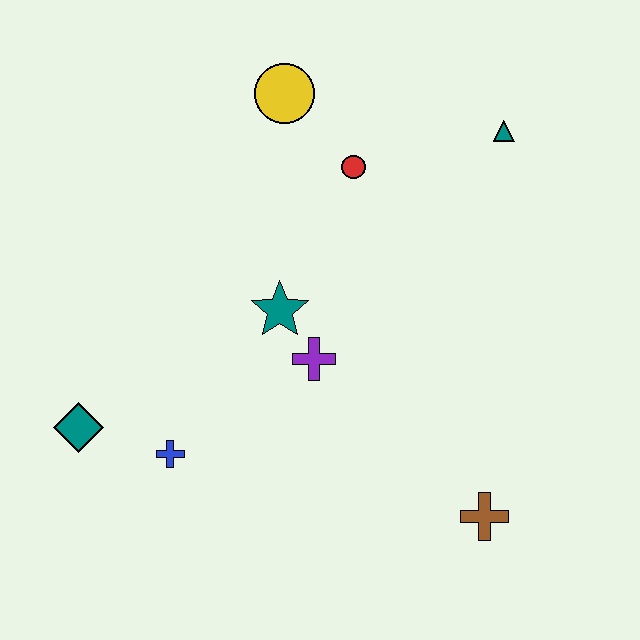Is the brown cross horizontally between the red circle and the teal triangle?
Yes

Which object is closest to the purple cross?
The teal star is closest to the purple cross.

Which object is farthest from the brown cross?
The yellow circle is farthest from the brown cross.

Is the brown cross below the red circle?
Yes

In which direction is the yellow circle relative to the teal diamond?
The yellow circle is above the teal diamond.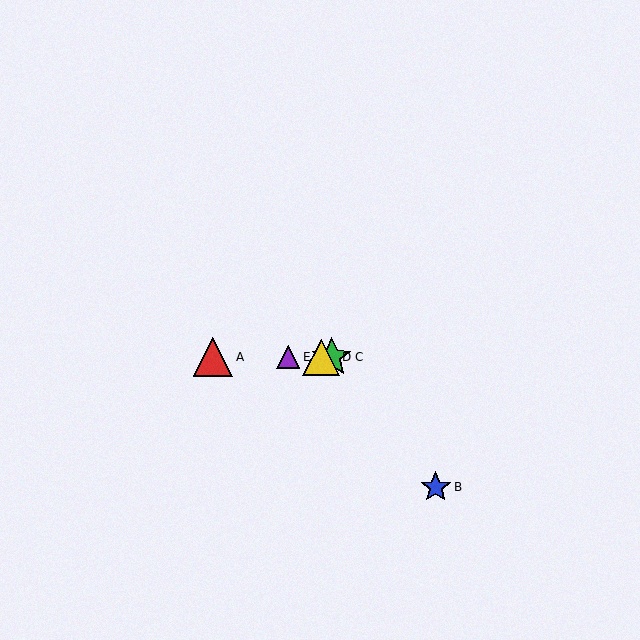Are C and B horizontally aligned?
No, C is at y≈357 and B is at y≈487.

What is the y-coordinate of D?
Object D is at y≈357.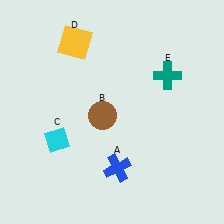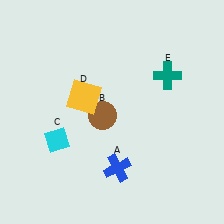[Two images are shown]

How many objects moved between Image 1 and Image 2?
1 object moved between the two images.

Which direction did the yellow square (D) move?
The yellow square (D) moved down.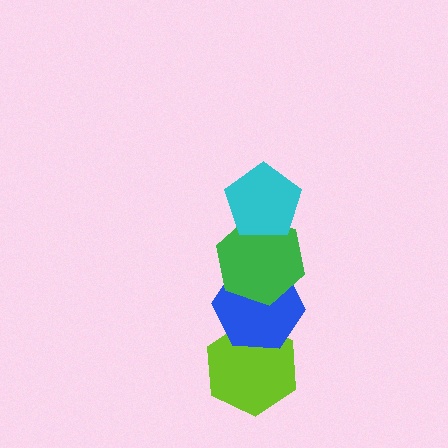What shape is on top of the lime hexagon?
The blue hexagon is on top of the lime hexagon.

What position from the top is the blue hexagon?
The blue hexagon is 3rd from the top.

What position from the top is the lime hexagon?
The lime hexagon is 4th from the top.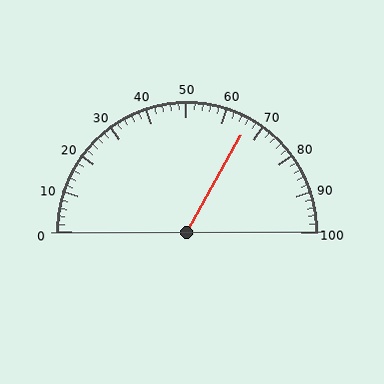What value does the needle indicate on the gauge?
The needle indicates approximately 66.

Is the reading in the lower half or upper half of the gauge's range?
The reading is in the upper half of the range (0 to 100).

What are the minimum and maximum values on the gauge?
The gauge ranges from 0 to 100.